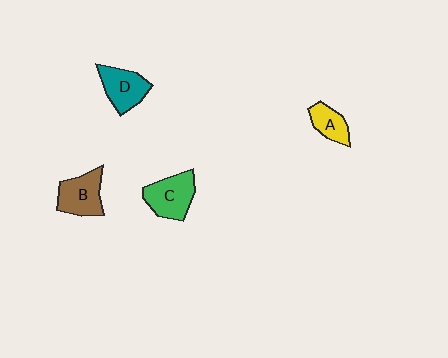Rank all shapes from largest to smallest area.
From largest to smallest: C (green), B (brown), D (teal), A (yellow).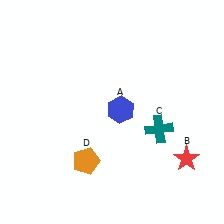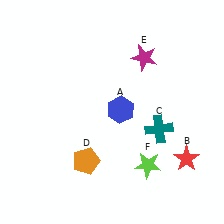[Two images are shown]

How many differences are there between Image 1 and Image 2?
There are 2 differences between the two images.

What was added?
A magenta star (E), a lime star (F) were added in Image 2.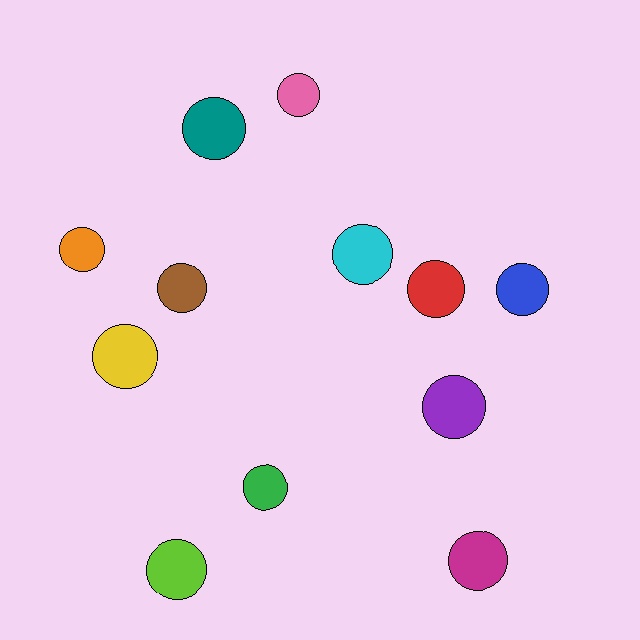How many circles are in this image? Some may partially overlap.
There are 12 circles.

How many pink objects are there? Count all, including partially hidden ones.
There is 1 pink object.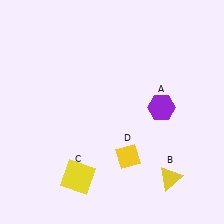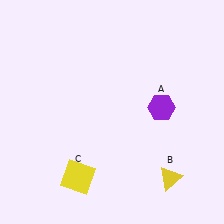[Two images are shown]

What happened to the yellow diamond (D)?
The yellow diamond (D) was removed in Image 2. It was in the bottom-right area of Image 1.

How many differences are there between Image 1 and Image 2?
There is 1 difference between the two images.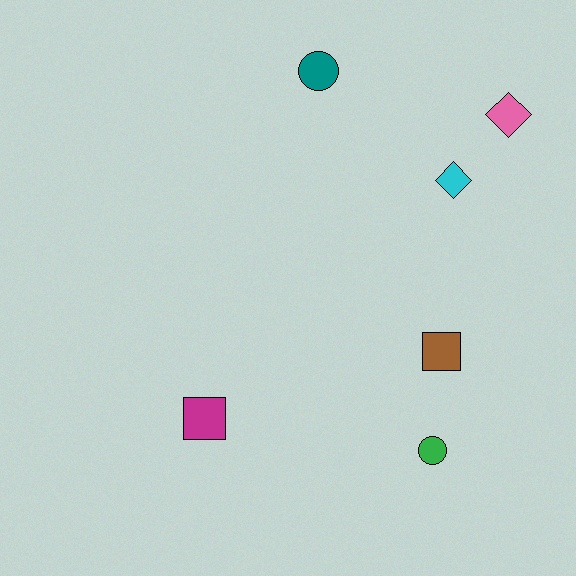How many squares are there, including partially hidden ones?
There are 2 squares.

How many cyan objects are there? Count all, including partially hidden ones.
There is 1 cyan object.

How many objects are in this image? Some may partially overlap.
There are 6 objects.